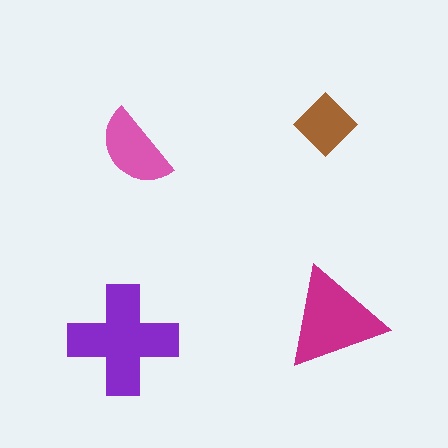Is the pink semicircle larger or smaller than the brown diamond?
Larger.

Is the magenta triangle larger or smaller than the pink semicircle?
Larger.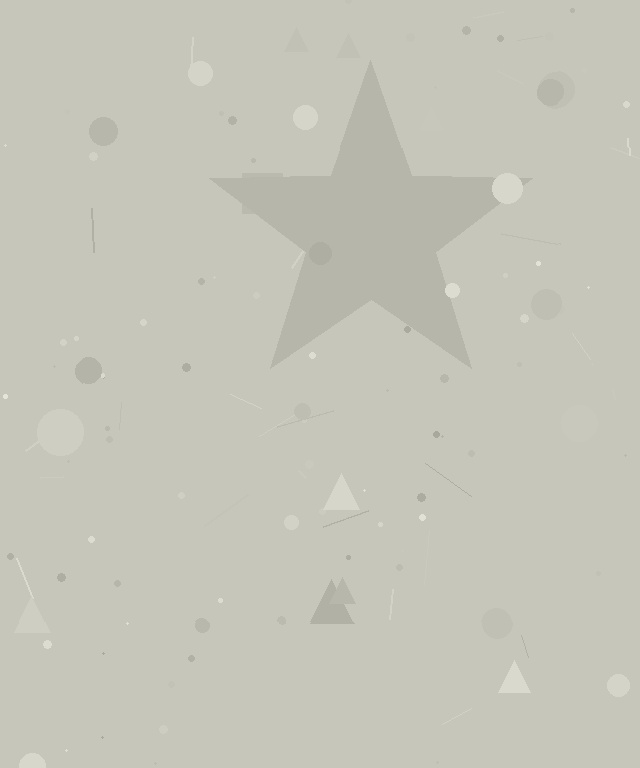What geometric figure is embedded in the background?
A star is embedded in the background.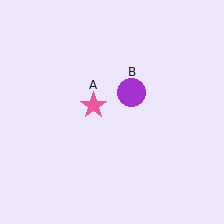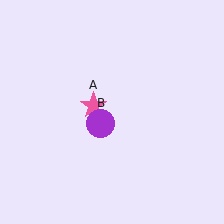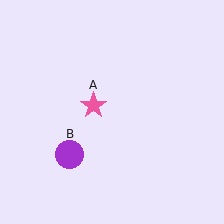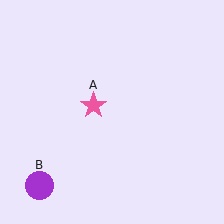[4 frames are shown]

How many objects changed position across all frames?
1 object changed position: purple circle (object B).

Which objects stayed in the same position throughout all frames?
Pink star (object A) remained stationary.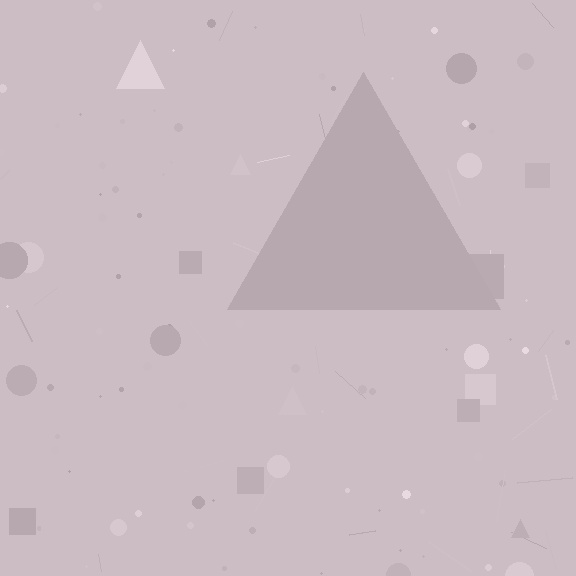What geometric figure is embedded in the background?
A triangle is embedded in the background.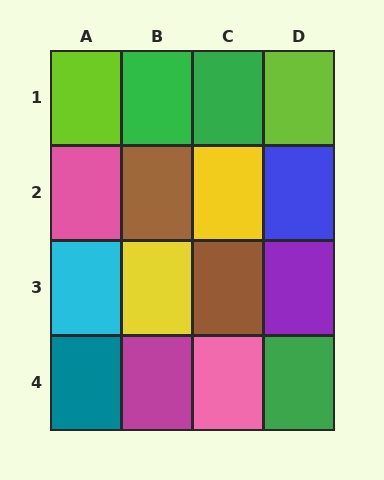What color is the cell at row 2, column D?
Blue.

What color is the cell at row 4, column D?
Green.